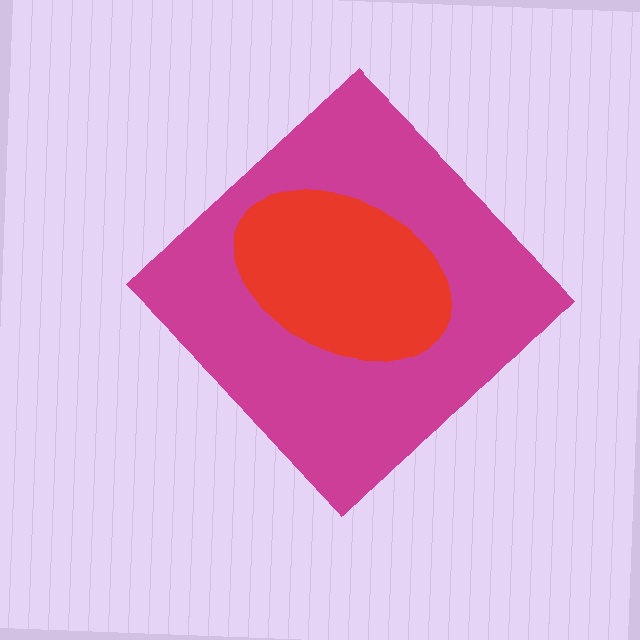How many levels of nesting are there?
2.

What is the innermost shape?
The red ellipse.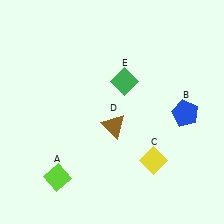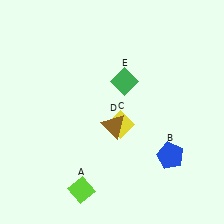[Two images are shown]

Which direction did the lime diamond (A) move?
The lime diamond (A) moved right.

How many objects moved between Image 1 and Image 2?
3 objects moved between the two images.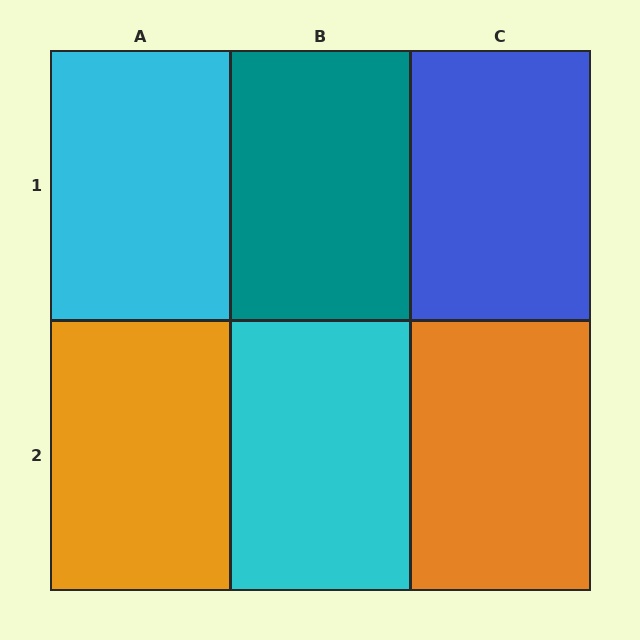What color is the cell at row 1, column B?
Teal.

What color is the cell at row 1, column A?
Cyan.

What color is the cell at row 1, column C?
Blue.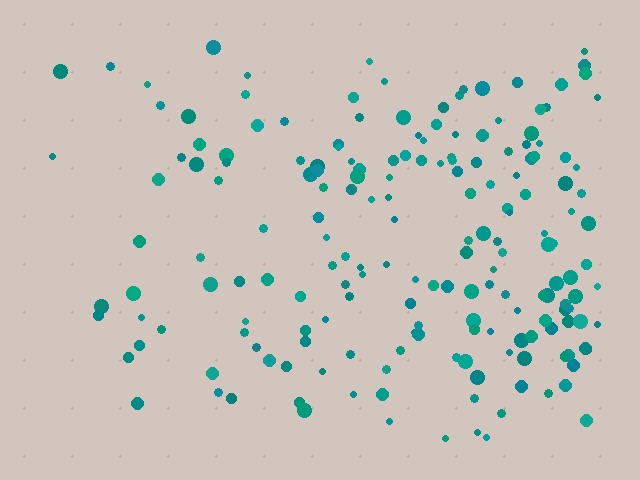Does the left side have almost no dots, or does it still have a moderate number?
Still a moderate number, just noticeably fewer than the right.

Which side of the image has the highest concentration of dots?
The right.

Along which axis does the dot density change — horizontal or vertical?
Horizontal.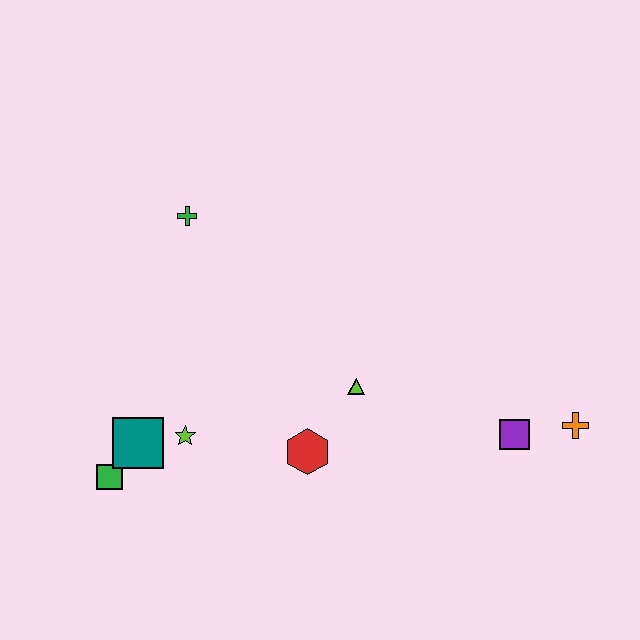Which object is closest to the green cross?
The lime star is closest to the green cross.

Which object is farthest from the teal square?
The orange cross is farthest from the teal square.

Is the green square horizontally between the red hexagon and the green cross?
No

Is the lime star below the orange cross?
Yes